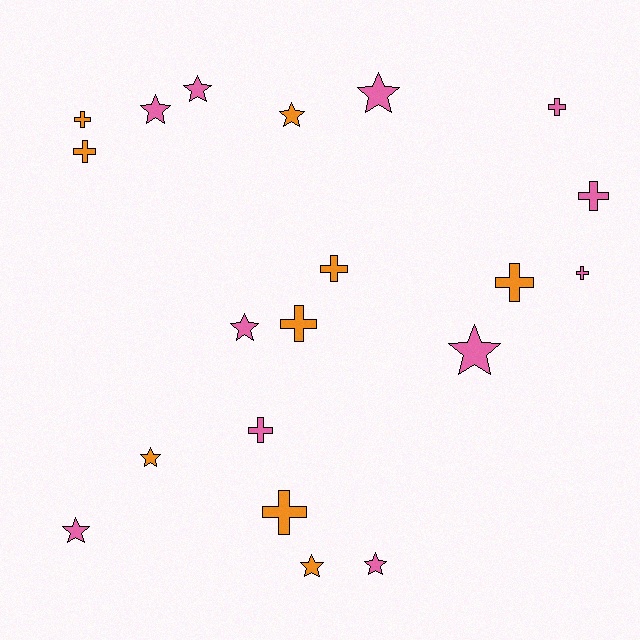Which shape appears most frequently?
Star, with 10 objects.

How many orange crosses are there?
There are 6 orange crosses.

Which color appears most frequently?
Pink, with 11 objects.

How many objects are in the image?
There are 20 objects.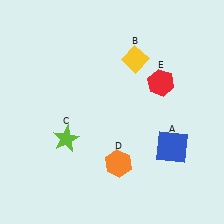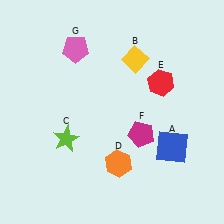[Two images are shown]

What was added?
A magenta pentagon (F), a pink pentagon (G) were added in Image 2.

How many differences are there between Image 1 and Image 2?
There are 2 differences between the two images.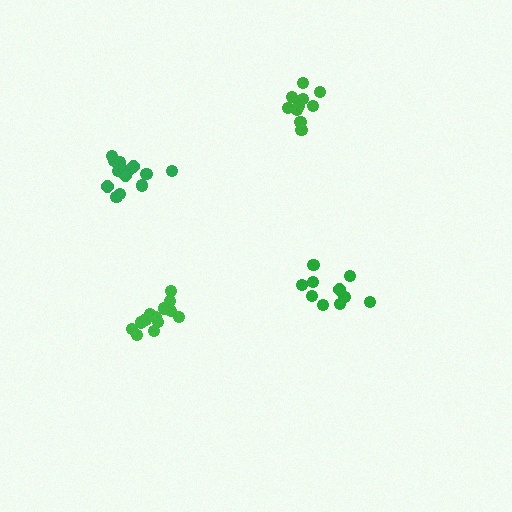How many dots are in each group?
Group 1: 13 dots, Group 2: 13 dots, Group 3: 10 dots, Group 4: 10 dots (46 total).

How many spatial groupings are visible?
There are 4 spatial groupings.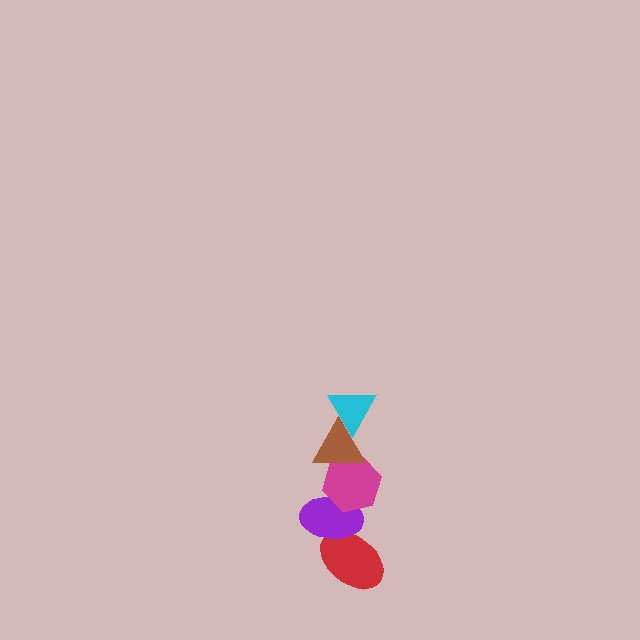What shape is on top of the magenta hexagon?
The brown triangle is on top of the magenta hexagon.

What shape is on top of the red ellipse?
The purple ellipse is on top of the red ellipse.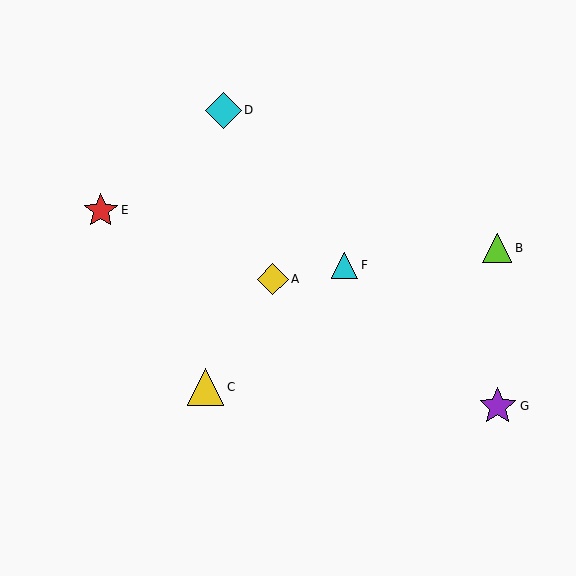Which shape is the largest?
The purple star (labeled G) is the largest.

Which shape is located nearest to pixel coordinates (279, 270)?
The yellow diamond (labeled A) at (273, 279) is nearest to that location.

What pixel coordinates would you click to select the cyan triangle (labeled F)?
Click at (344, 265) to select the cyan triangle F.